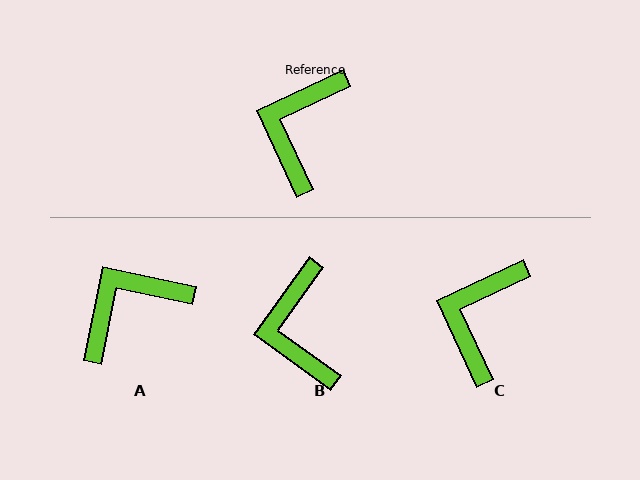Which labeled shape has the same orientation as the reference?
C.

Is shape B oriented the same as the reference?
No, it is off by about 29 degrees.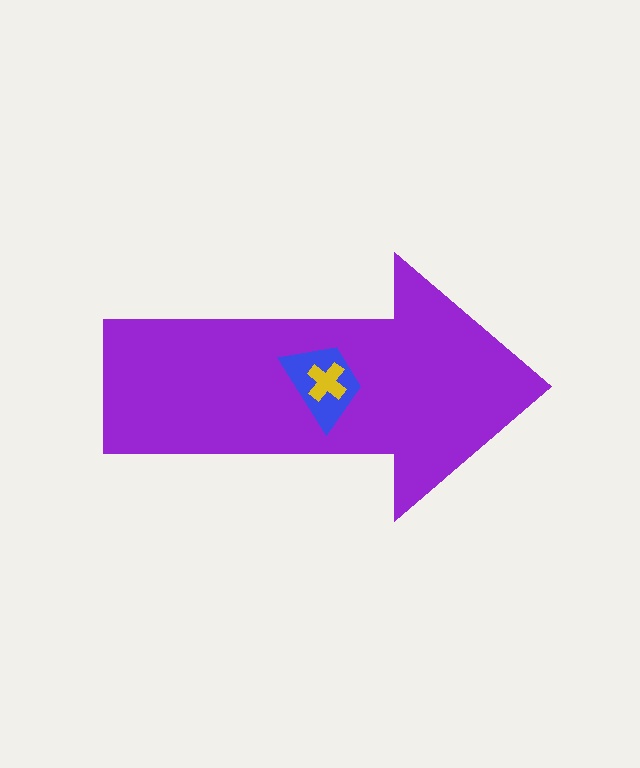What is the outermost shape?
The purple arrow.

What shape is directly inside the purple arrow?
The blue trapezoid.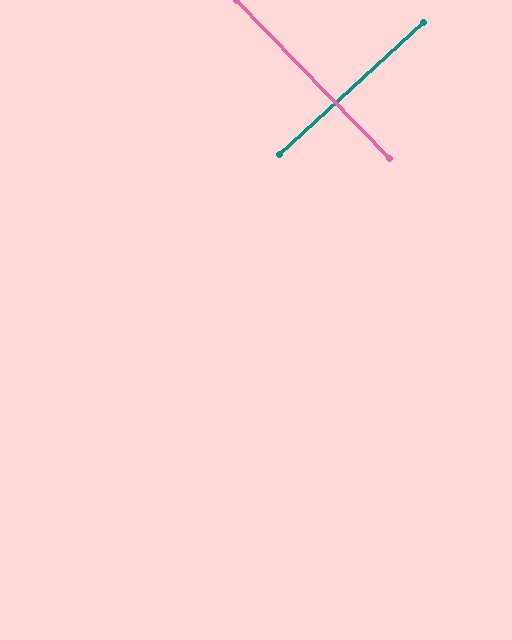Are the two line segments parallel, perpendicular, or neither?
Perpendicular — they meet at approximately 88°.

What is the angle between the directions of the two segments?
Approximately 88 degrees.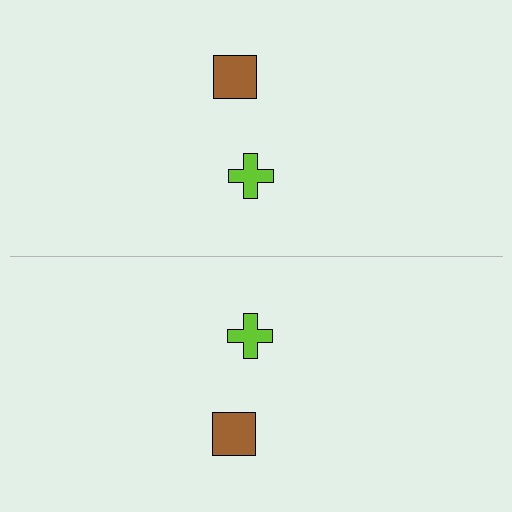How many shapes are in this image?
There are 4 shapes in this image.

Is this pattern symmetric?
Yes, this pattern has bilateral (reflection) symmetry.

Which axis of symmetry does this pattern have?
The pattern has a horizontal axis of symmetry running through the center of the image.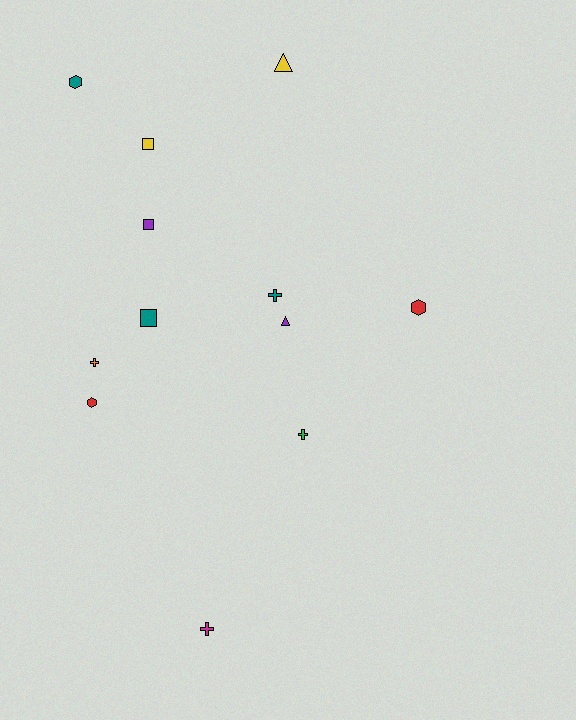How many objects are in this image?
There are 12 objects.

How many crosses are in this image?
There are 4 crosses.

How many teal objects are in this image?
There are 3 teal objects.